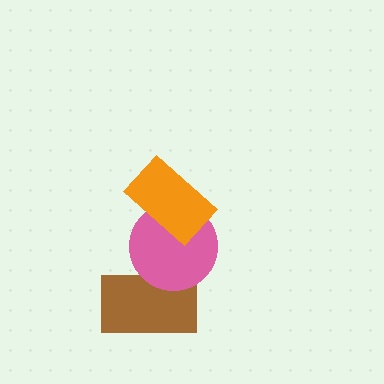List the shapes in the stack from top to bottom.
From top to bottom: the orange rectangle, the pink circle, the brown rectangle.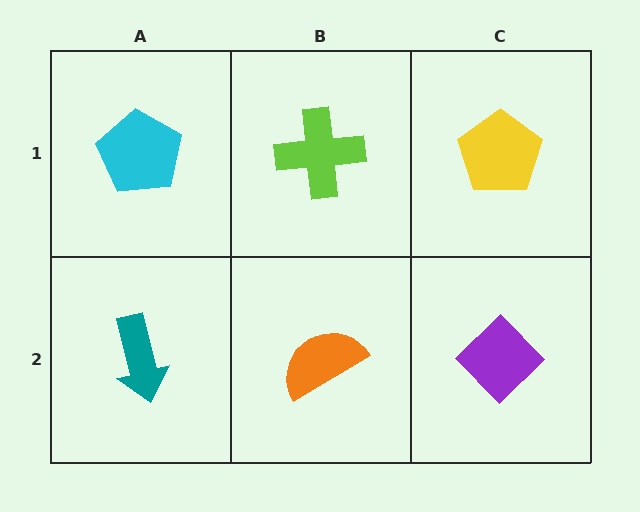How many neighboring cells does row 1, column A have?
2.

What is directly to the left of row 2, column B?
A teal arrow.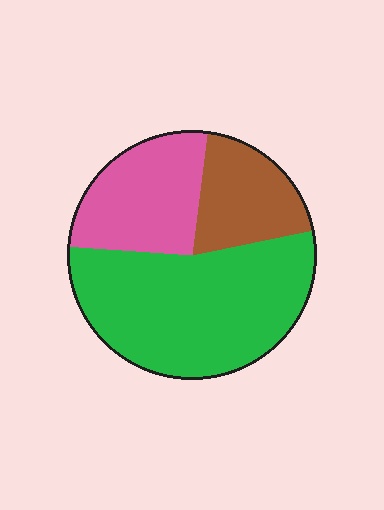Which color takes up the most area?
Green, at roughly 55%.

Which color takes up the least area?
Brown, at roughly 20%.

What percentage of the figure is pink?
Pink covers 26% of the figure.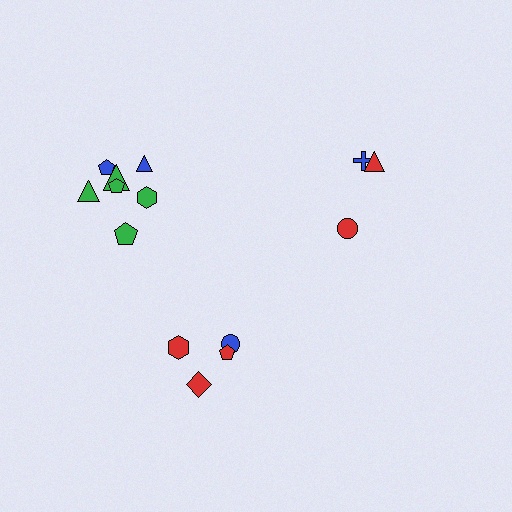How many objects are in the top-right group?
There are 3 objects.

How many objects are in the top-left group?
There are 7 objects.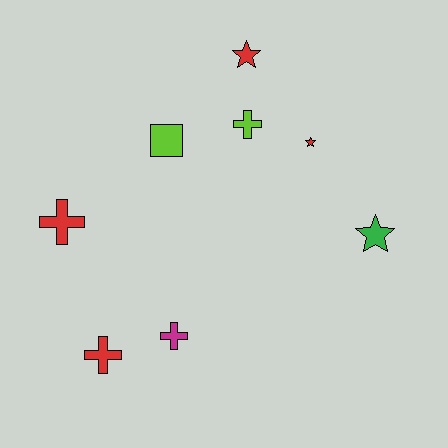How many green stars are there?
There is 1 green star.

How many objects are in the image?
There are 8 objects.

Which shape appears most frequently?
Cross, with 4 objects.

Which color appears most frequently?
Red, with 4 objects.